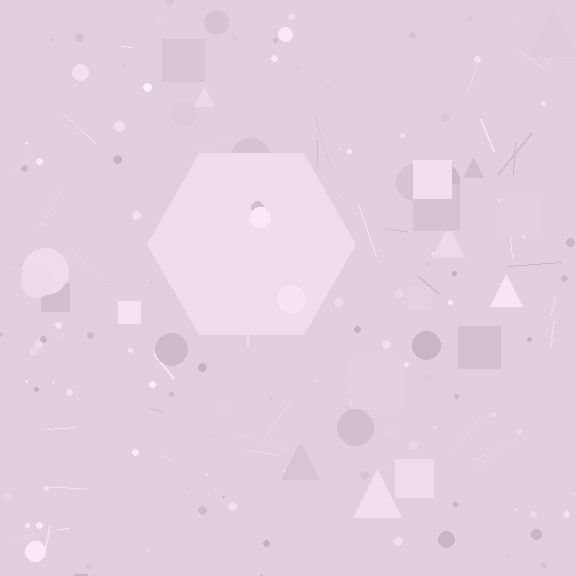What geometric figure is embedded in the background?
A hexagon is embedded in the background.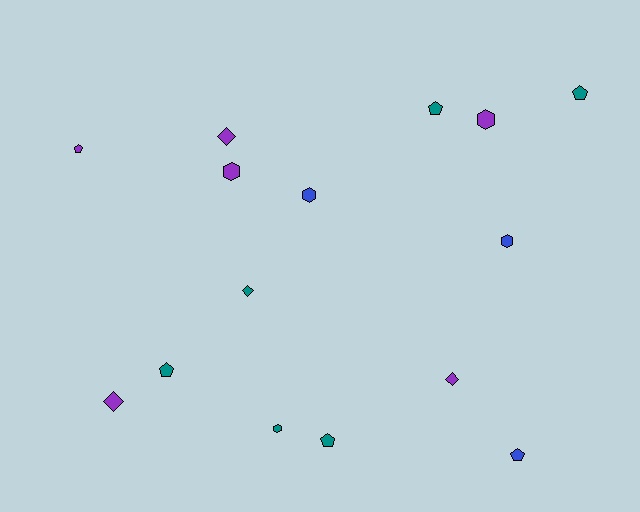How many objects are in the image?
There are 15 objects.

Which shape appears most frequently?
Pentagon, with 6 objects.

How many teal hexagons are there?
There is 1 teal hexagon.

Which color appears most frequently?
Teal, with 6 objects.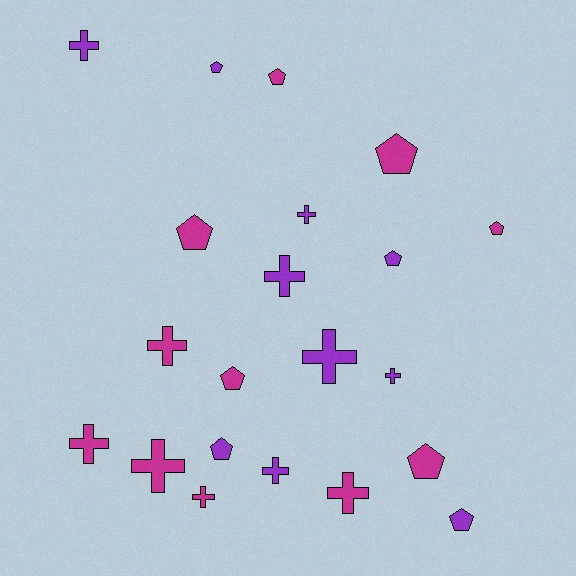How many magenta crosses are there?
There are 5 magenta crosses.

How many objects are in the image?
There are 21 objects.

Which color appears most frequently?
Magenta, with 11 objects.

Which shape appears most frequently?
Cross, with 11 objects.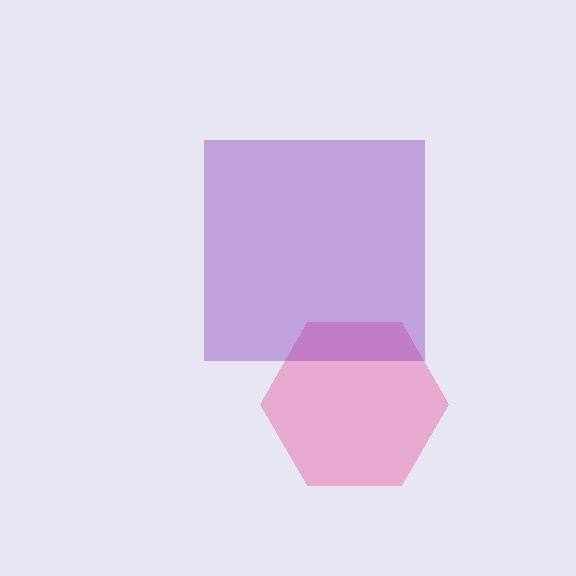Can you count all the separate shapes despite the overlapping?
Yes, there are 2 separate shapes.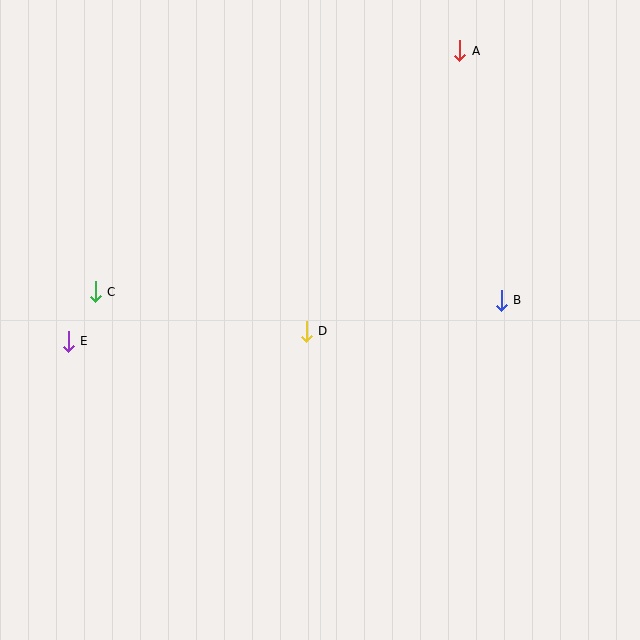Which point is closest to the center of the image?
Point D at (306, 331) is closest to the center.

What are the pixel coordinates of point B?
Point B is at (501, 300).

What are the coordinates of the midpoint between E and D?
The midpoint between E and D is at (187, 336).